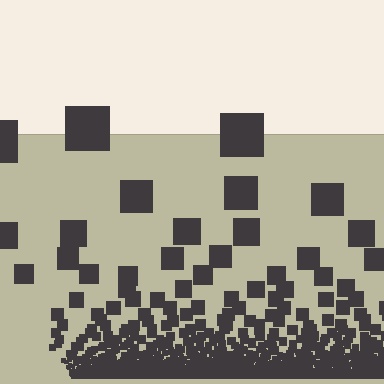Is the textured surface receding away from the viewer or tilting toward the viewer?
The surface appears to tilt toward the viewer. Texture elements get larger and sparser toward the top.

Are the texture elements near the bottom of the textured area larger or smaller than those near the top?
Smaller. The gradient is inverted — elements near the bottom are smaller and denser.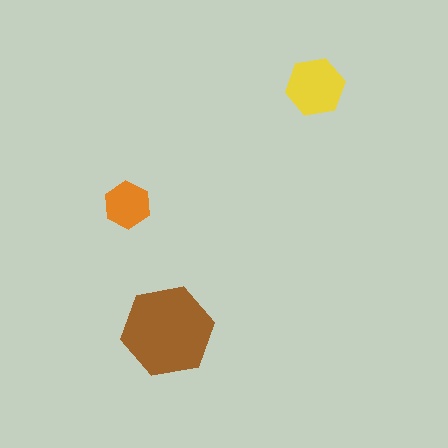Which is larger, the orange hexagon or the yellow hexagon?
The yellow one.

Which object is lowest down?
The brown hexagon is bottommost.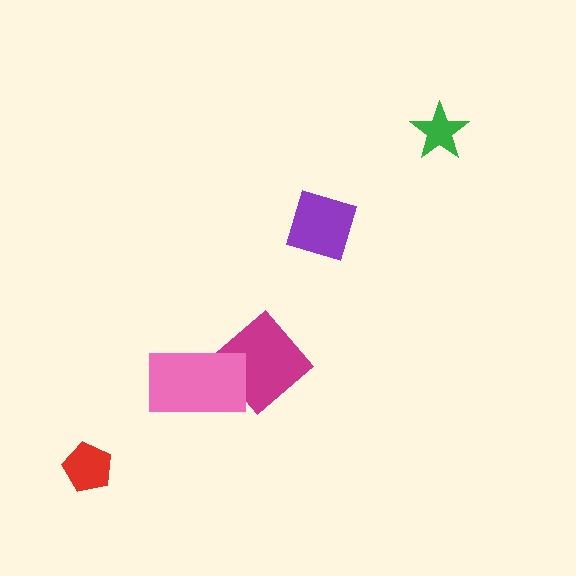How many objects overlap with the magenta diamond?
1 object overlaps with the magenta diamond.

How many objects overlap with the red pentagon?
0 objects overlap with the red pentagon.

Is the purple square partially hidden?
No, no other shape covers it.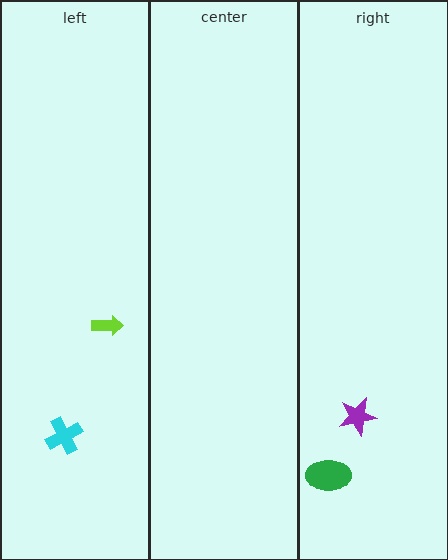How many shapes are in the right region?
2.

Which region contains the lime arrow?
The left region.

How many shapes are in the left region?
2.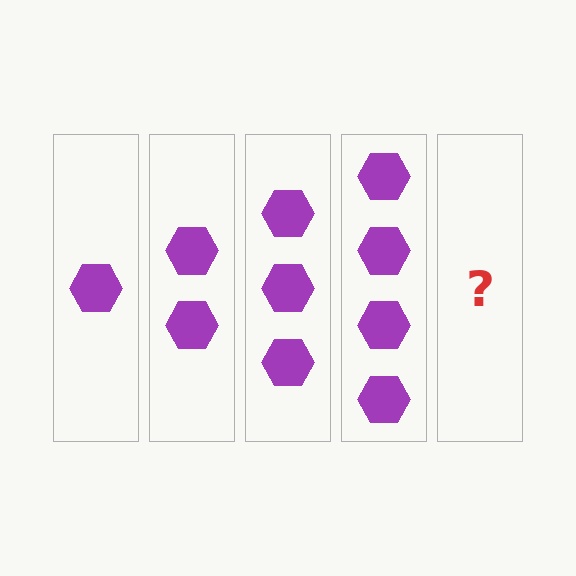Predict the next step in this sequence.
The next step is 5 hexagons.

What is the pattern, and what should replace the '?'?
The pattern is that each step adds one more hexagon. The '?' should be 5 hexagons.